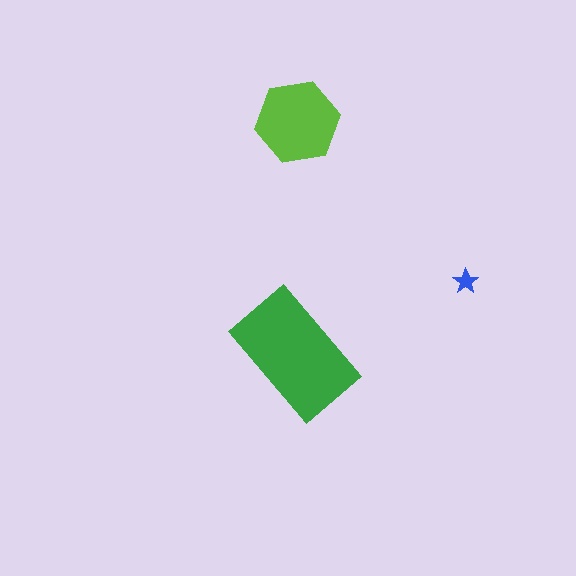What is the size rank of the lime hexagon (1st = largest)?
2nd.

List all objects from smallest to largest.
The blue star, the lime hexagon, the green rectangle.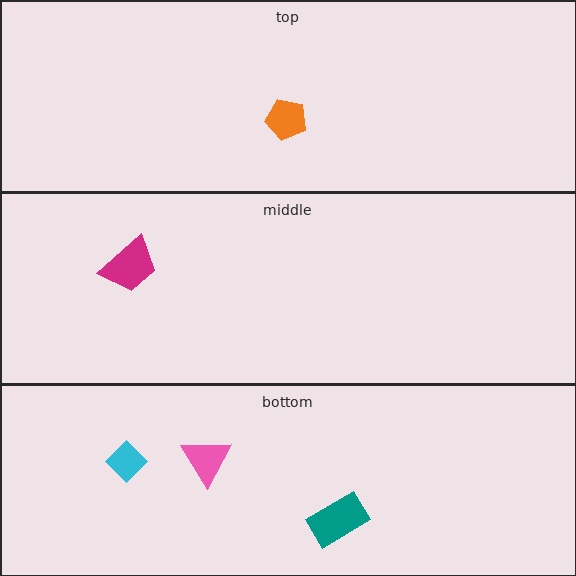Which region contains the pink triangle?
The bottom region.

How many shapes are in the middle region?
1.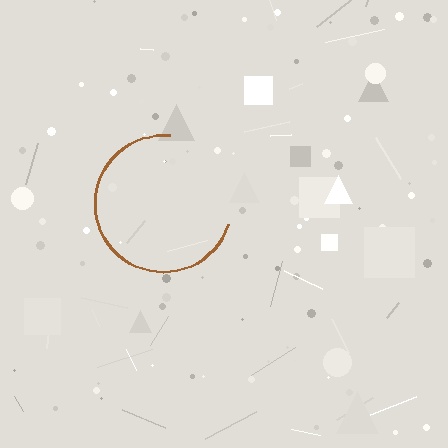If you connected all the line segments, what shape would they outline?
They would outline a circle.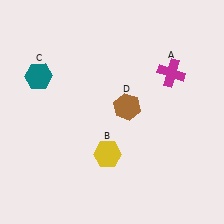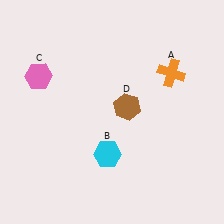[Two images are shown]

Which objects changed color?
A changed from magenta to orange. B changed from yellow to cyan. C changed from teal to pink.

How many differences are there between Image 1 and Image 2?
There are 3 differences between the two images.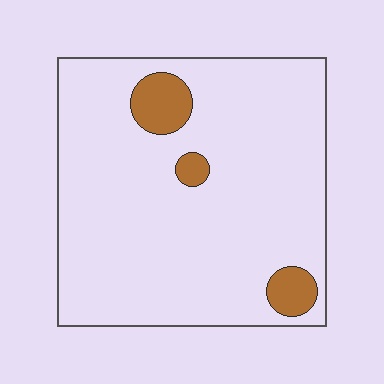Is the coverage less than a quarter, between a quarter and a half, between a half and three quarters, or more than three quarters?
Less than a quarter.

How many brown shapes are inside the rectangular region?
3.